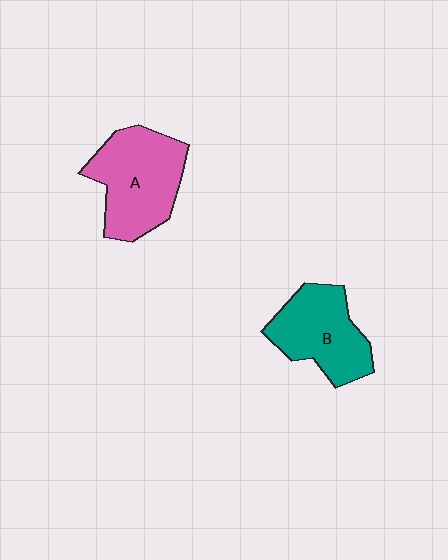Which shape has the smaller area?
Shape B (teal).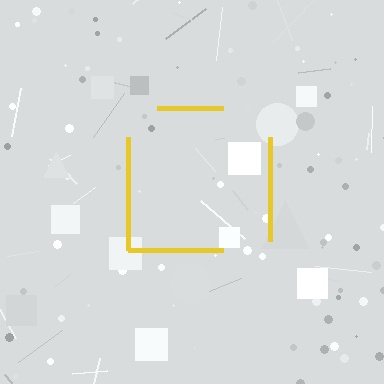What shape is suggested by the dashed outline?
The dashed outline suggests a square.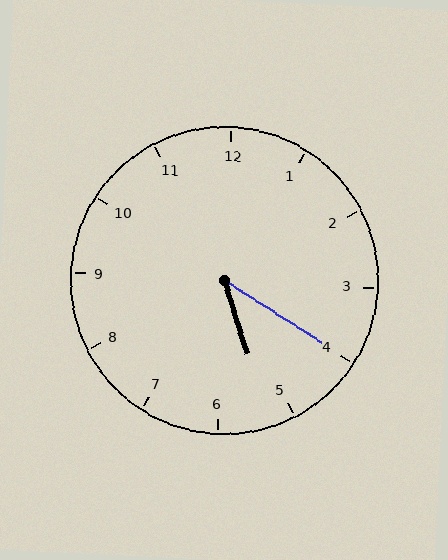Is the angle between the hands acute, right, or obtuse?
It is acute.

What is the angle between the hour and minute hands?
Approximately 40 degrees.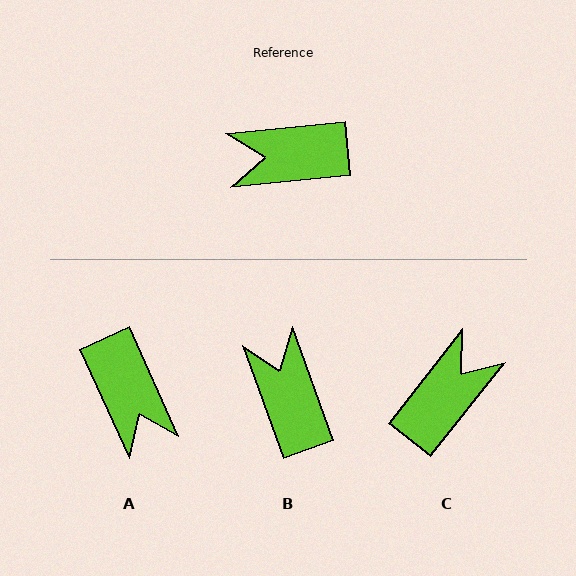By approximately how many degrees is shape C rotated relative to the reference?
Approximately 134 degrees clockwise.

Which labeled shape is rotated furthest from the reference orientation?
C, about 134 degrees away.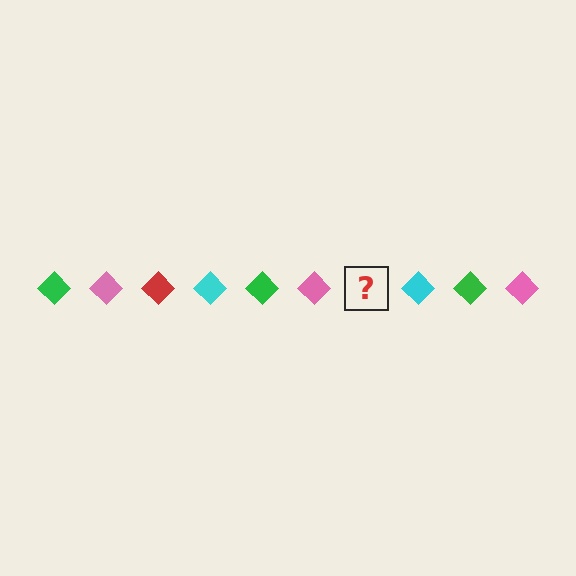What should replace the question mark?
The question mark should be replaced with a red diamond.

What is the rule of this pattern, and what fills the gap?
The rule is that the pattern cycles through green, pink, red, cyan diamonds. The gap should be filled with a red diamond.